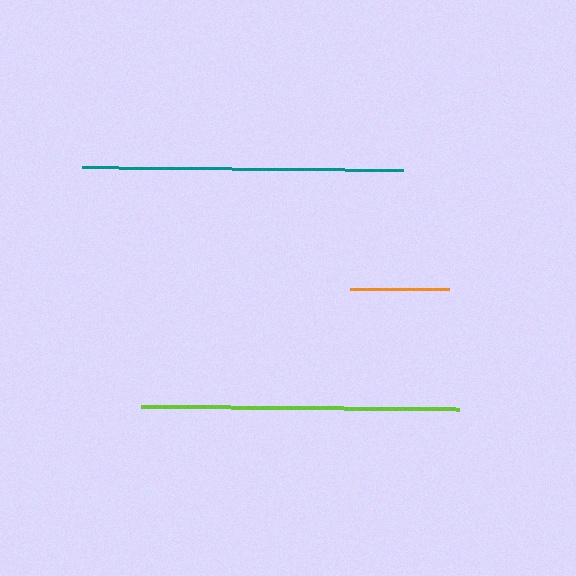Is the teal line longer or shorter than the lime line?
The teal line is longer than the lime line.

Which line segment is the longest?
The teal line is the longest at approximately 320 pixels.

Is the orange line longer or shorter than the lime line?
The lime line is longer than the orange line.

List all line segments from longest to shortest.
From longest to shortest: teal, lime, orange.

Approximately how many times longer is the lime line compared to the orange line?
The lime line is approximately 3.2 times the length of the orange line.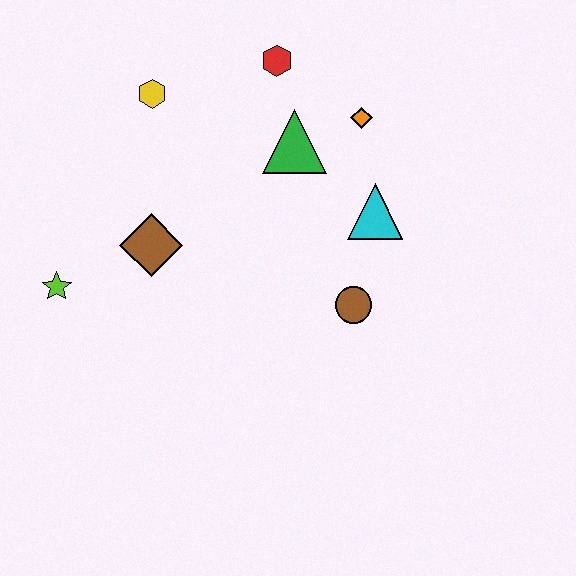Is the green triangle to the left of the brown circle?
Yes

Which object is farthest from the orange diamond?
The lime star is farthest from the orange diamond.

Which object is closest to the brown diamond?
The lime star is closest to the brown diamond.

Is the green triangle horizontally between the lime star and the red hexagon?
No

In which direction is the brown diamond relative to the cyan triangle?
The brown diamond is to the left of the cyan triangle.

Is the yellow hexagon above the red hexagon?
No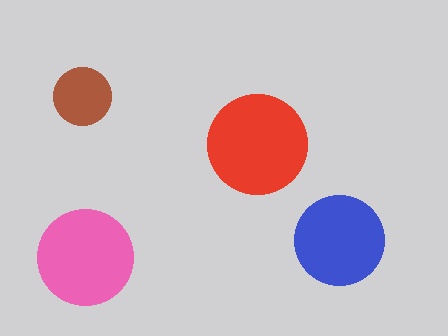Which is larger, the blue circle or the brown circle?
The blue one.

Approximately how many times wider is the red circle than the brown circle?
About 1.5 times wider.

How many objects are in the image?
There are 4 objects in the image.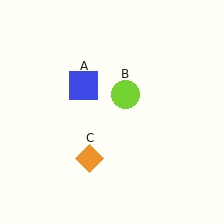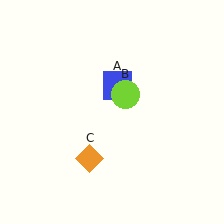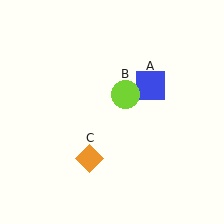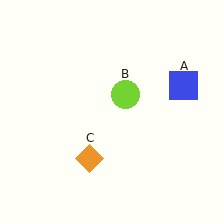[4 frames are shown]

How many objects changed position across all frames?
1 object changed position: blue square (object A).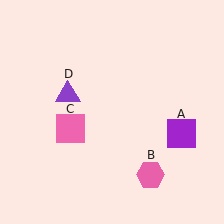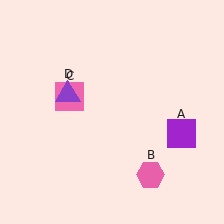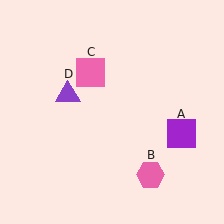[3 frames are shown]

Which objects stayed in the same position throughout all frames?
Purple square (object A) and pink hexagon (object B) and purple triangle (object D) remained stationary.